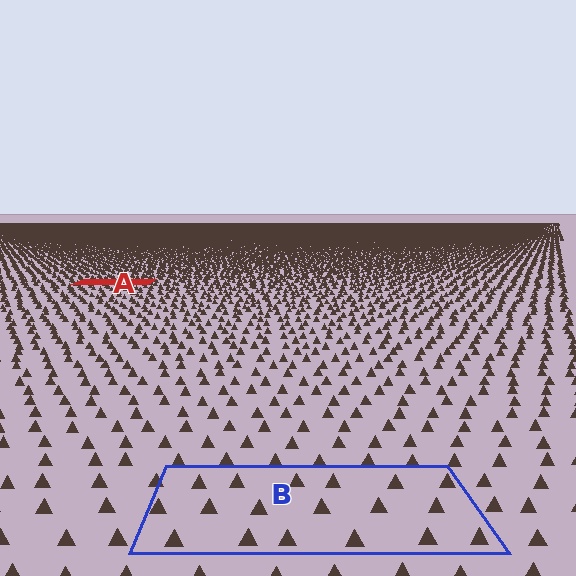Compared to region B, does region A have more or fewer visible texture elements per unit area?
Region A has more texture elements per unit area — they are packed more densely because it is farther away.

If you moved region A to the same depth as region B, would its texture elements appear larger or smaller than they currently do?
They would appear larger. At a closer depth, the same texture elements are projected at a bigger on-screen size.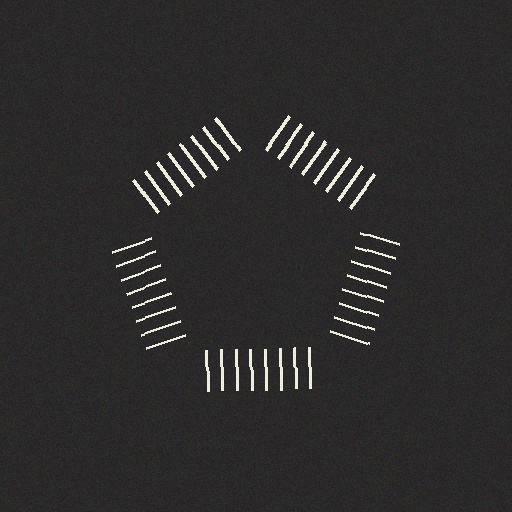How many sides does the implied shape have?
5 sides — the line-ends trace a pentagon.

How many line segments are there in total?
40 — 8 along each of the 5 edges.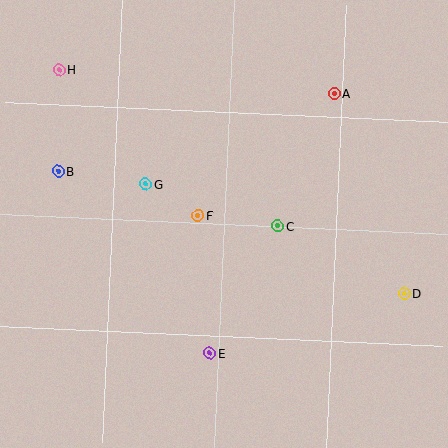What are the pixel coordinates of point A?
Point A is at (334, 94).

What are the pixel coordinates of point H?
Point H is at (59, 70).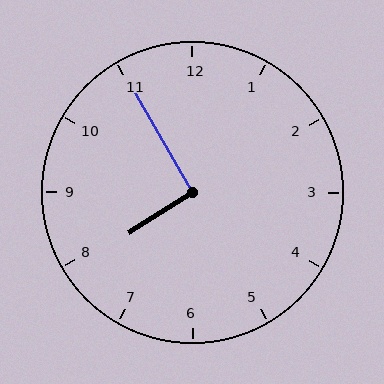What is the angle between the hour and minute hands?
Approximately 92 degrees.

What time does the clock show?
7:55.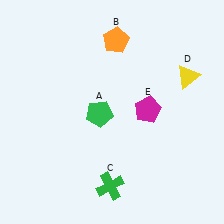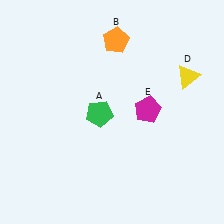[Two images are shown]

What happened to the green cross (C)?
The green cross (C) was removed in Image 2. It was in the bottom-left area of Image 1.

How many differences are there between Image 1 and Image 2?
There is 1 difference between the two images.